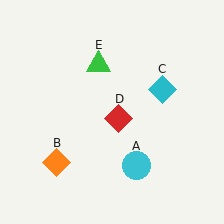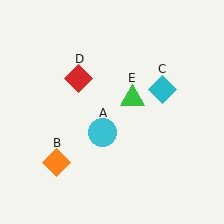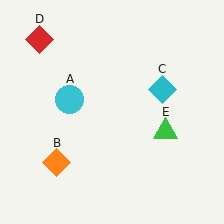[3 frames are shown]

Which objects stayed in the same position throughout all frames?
Orange diamond (object B) and cyan diamond (object C) remained stationary.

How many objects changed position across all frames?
3 objects changed position: cyan circle (object A), red diamond (object D), green triangle (object E).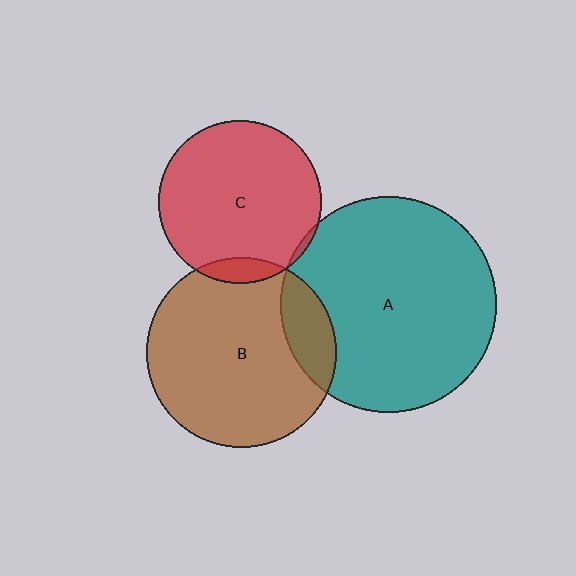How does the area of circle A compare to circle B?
Approximately 1.3 times.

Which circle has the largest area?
Circle A (teal).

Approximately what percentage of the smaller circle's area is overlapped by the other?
Approximately 10%.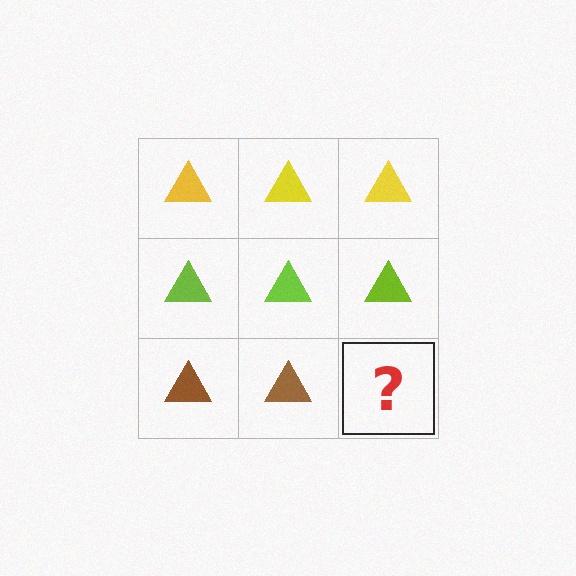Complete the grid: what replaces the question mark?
The question mark should be replaced with a brown triangle.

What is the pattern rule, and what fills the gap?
The rule is that each row has a consistent color. The gap should be filled with a brown triangle.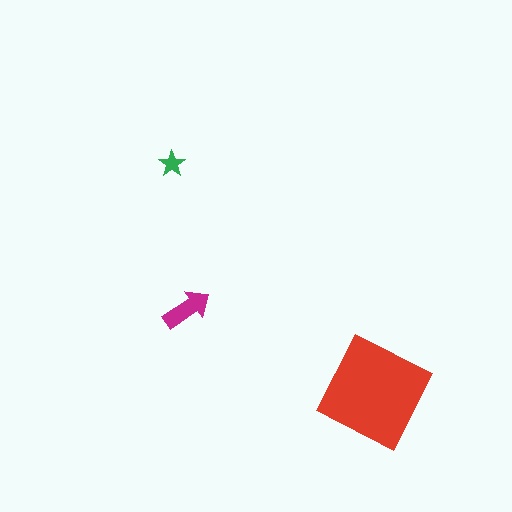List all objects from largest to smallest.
The red diamond, the magenta arrow, the green star.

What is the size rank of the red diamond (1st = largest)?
1st.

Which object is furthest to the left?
The green star is leftmost.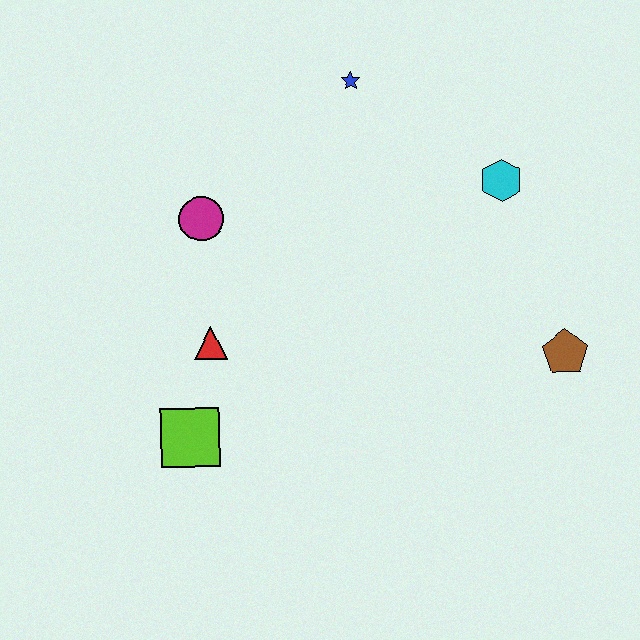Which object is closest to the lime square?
The red triangle is closest to the lime square.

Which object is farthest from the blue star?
The lime square is farthest from the blue star.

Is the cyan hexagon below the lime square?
No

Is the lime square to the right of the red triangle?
No